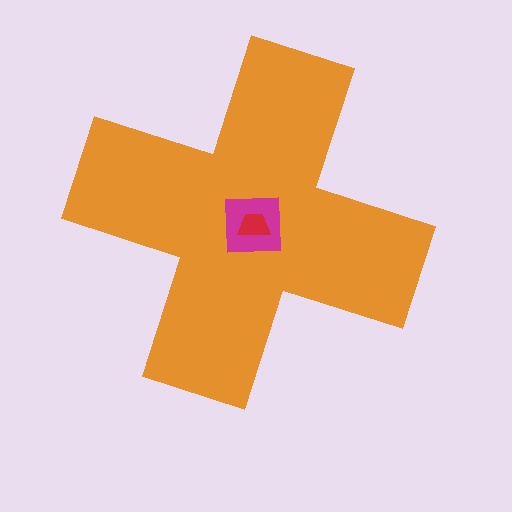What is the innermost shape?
The red trapezoid.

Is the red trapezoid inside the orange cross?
Yes.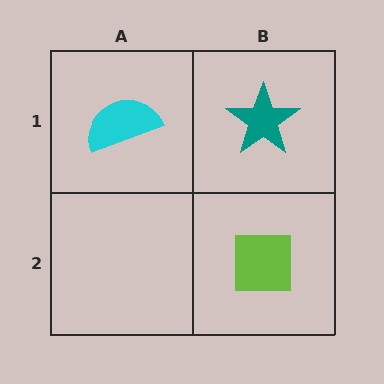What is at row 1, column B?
A teal star.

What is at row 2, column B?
A lime square.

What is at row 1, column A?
A cyan semicircle.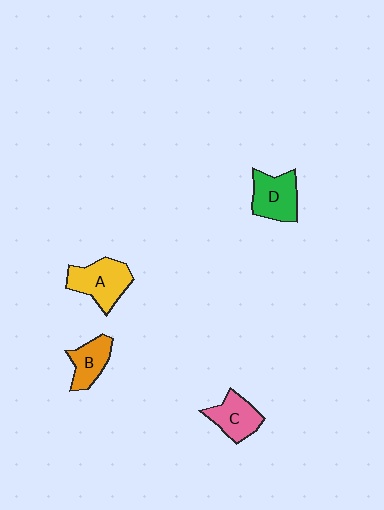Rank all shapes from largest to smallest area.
From largest to smallest: A (yellow), D (green), C (pink), B (orange).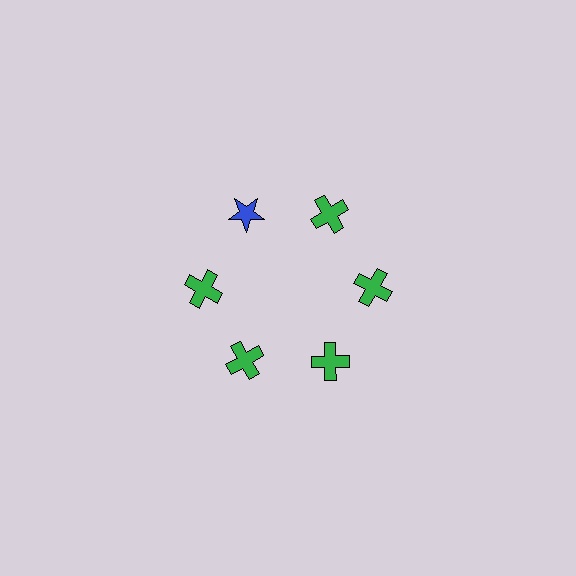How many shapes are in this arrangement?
There are 6 shapes arranged in a ring pattern.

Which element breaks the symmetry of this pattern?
The blue star at roughly the 11 o'clock position breaks the symmetry. All other shapes are green crosses.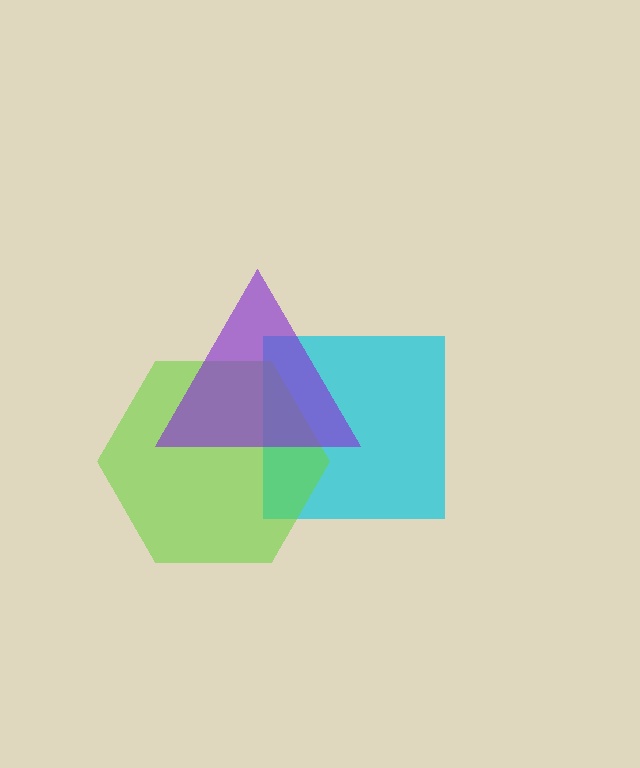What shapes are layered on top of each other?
The layered shapes are: a cyan square, a lime hexagon, a purple triangle.